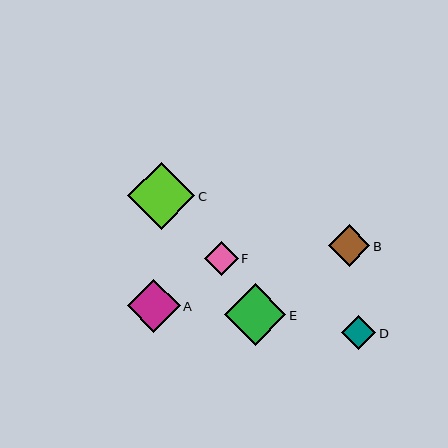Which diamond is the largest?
Diamond C is the largest with a size of approximately 67 pixels.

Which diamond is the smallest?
Diamond D is the smallest with a size of approximately 34 pixels.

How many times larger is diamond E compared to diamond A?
Diamond E is approximately 1.2 times the size of diamond A.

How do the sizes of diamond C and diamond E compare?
Diamond C and diamond E are approximately the same size.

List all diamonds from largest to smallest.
From largest to smallest: C, E, A, B, F, D.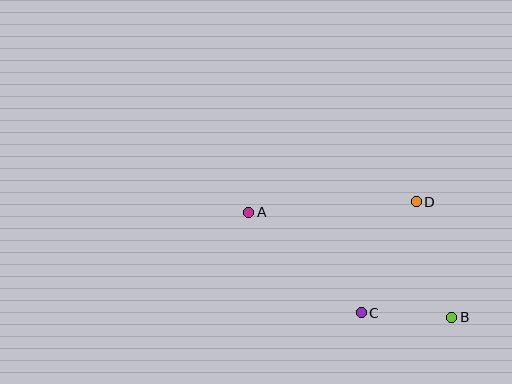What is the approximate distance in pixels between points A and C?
The distance between A and C is approximately 151 pixels.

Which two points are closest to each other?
Points B and C are closest to each other.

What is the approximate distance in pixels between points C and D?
The distance between C and D is approximately 124 pixels.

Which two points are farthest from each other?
Points A and B are farthest from each other.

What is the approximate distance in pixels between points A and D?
The distance between A and D is approximately 168 pixels.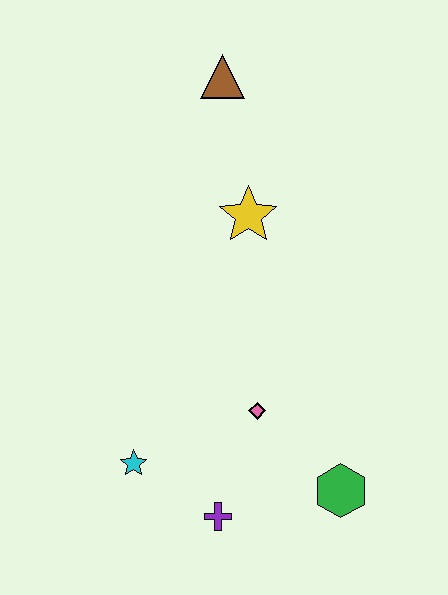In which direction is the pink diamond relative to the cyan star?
The pink diamond is to the right of the cyan star.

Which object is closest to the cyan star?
The purple cross is closest to the cyan star.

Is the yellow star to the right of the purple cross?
Yes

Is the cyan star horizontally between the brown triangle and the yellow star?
No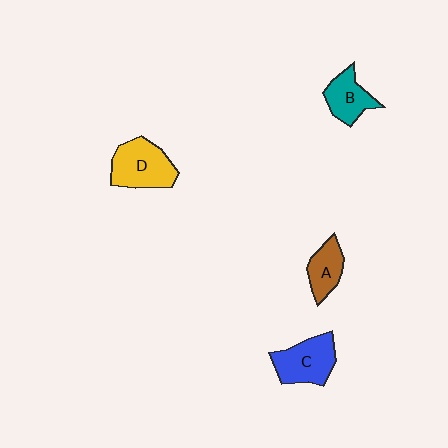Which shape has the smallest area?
Shape A (brown).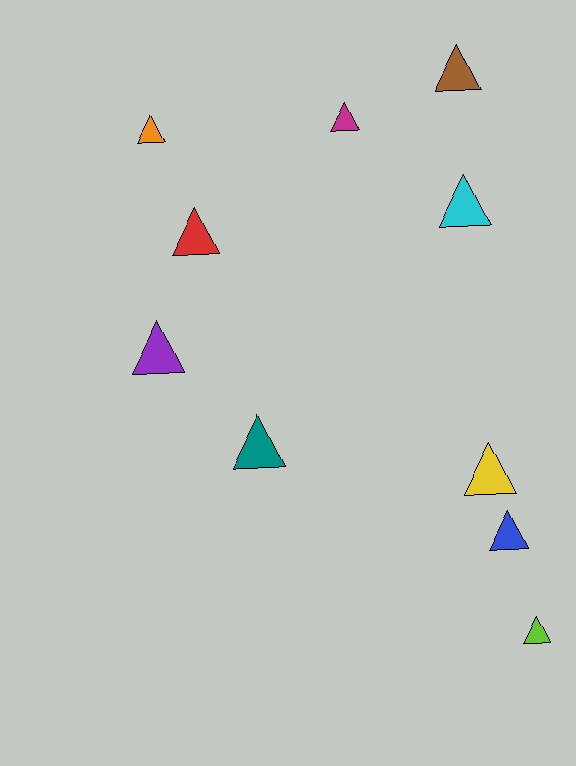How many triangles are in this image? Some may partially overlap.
There are 10 triangles.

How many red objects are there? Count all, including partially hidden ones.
There is 1 red object.